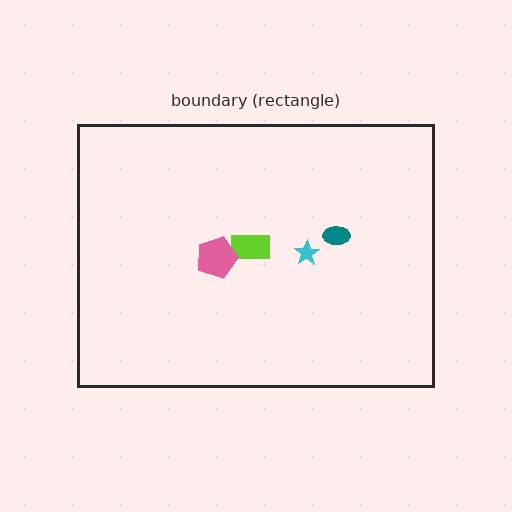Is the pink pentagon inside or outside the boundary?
Inside.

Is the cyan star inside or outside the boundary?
Inside.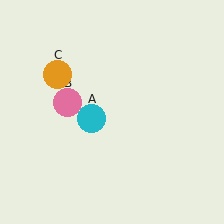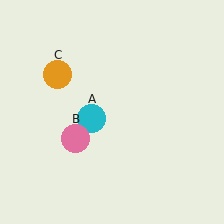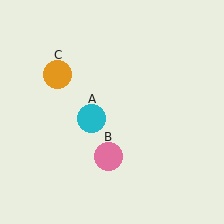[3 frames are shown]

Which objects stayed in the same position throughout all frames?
Cyan circle (object A) and orange circle (object C) remained stationary.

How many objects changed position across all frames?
1 object changed position: pink circle (object B).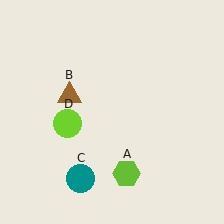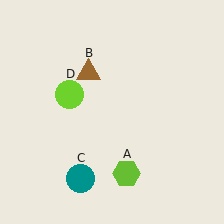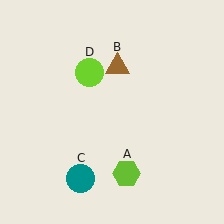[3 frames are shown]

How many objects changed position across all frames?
2 objects changed position: brown triangle (object B), lime circle (object D).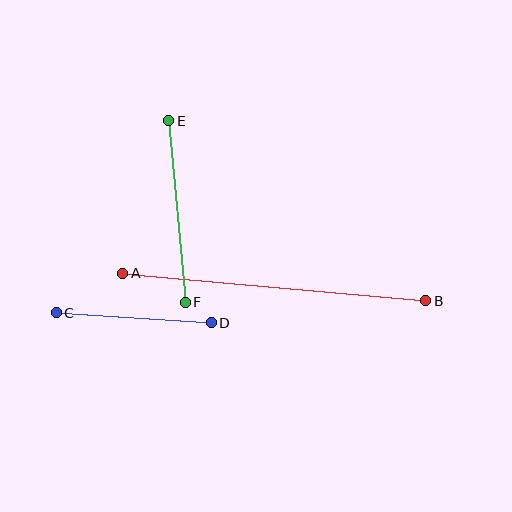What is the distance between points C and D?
The distance is approximately 156 pixels.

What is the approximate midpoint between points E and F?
The midpoint is at approximately (177, 211) pixels.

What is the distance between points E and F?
The distance is approximately 182 pixels.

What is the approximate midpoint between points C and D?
The midpoint is at approximately (134, 318) pixels.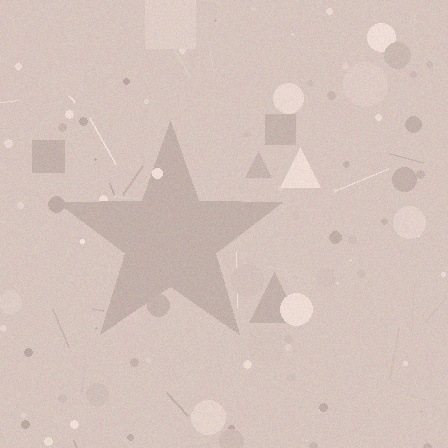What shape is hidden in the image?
A star is hidden in the image.